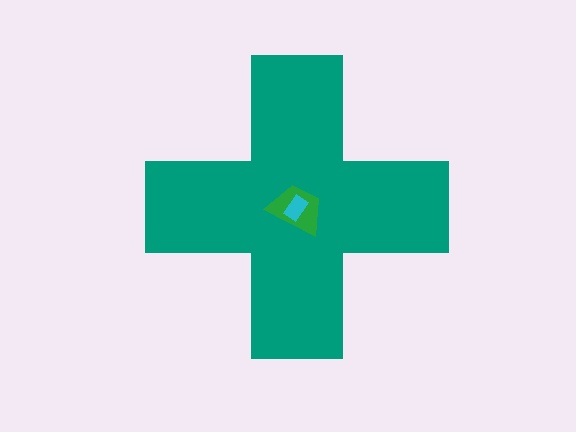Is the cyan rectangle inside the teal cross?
Yes.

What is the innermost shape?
The cyan rectangle.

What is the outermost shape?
The teal cross.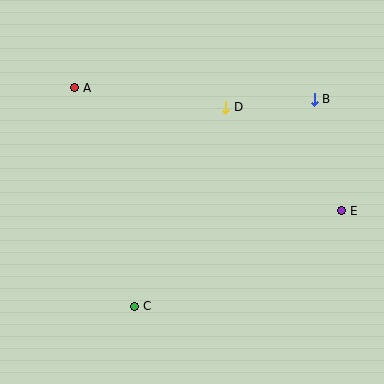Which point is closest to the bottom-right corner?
Point E is closest to the bottom-right corner.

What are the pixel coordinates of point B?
Point B is at (314, 99).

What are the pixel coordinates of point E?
Point E is at (342, 211).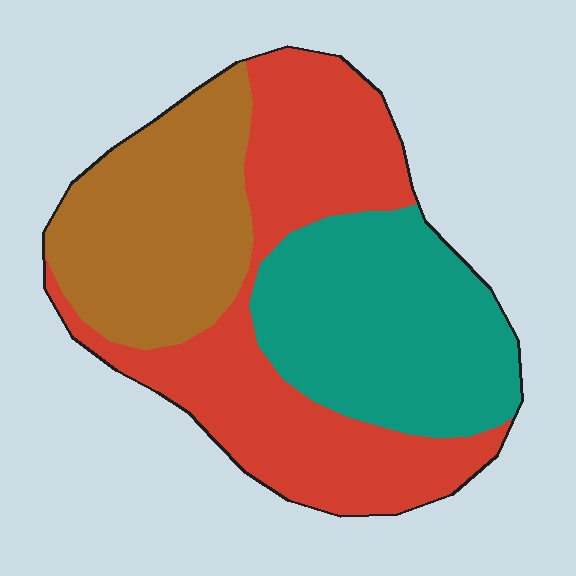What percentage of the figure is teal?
Teal takes up about one third (1/3) of the figure.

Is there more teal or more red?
Red.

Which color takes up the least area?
Brown, at roughly 25%.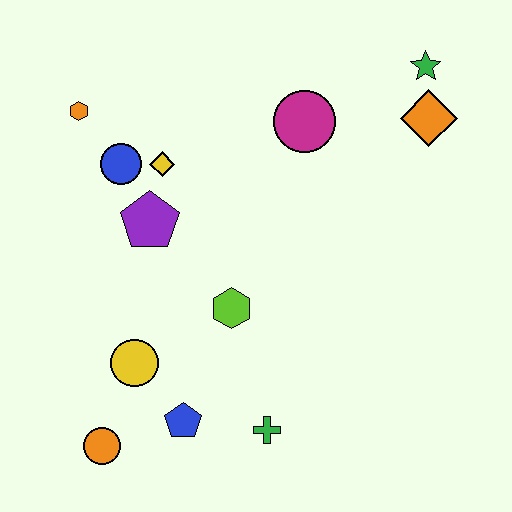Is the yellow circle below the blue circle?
Yes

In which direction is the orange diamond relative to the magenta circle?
The orange diamond is to the right of the magenta circle.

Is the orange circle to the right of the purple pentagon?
No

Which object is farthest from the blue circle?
The green star is farthest from the blue circle.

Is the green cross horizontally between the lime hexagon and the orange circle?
No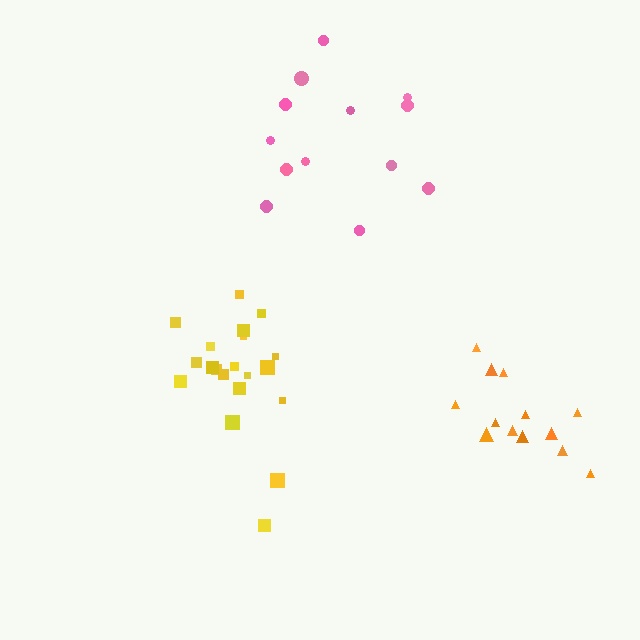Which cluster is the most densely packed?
Yellow.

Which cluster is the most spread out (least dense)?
Pink.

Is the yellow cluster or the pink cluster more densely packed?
Yellow.